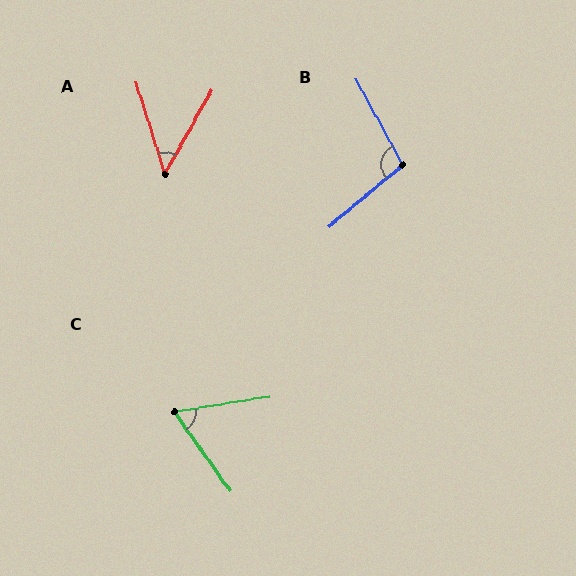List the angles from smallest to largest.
A (47°), C (63°), B (102°).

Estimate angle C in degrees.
Approximately 63 degrees.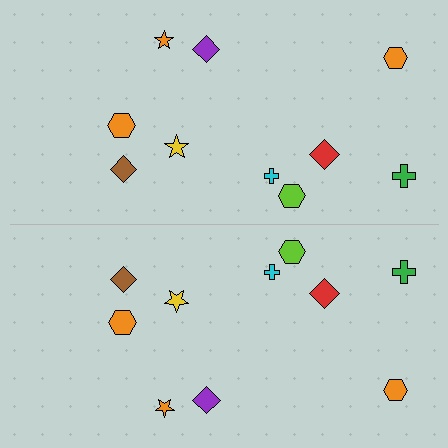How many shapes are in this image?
There are 20 shapes in this image.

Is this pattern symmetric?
Yes, this pattern has bilateral (reflection) symmetry.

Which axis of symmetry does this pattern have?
The pattern has a horizontal axis of symmetry running through the center of the image.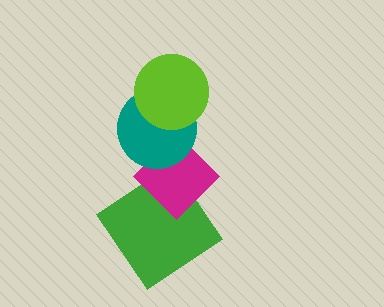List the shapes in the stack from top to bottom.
From top to bottom: the lime circle, the teal circle, the magenta diamond, the green diamond.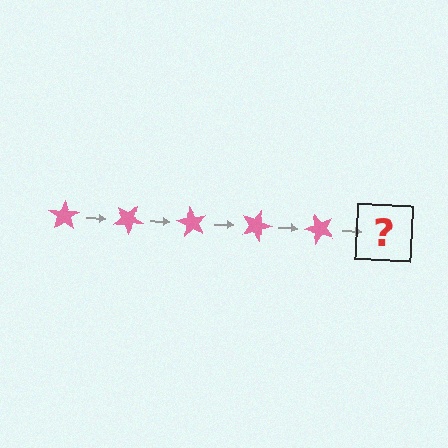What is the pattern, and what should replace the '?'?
The pattern is that the star rotates 30 degrees each step. The '?' should be a pink star rotated 150 degrees.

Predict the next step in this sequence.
The next step is a pink star rotated 150 degrees.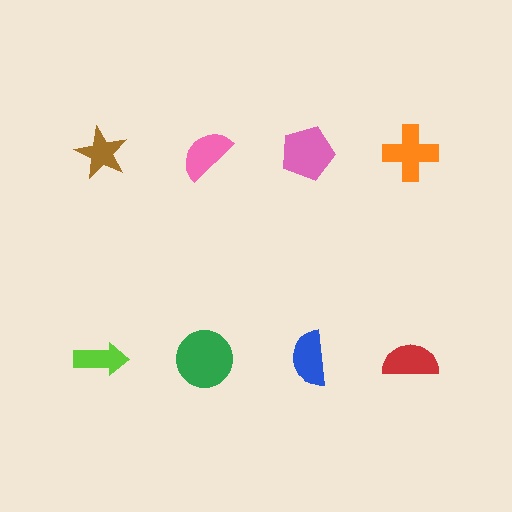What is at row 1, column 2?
A pink semicircle.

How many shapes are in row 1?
4 shapes.